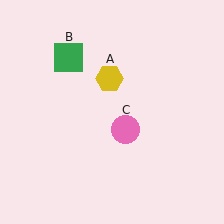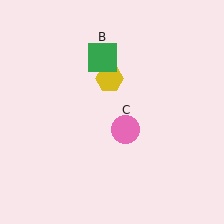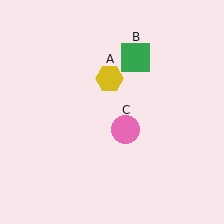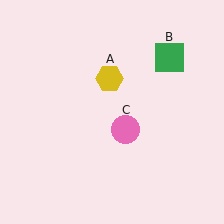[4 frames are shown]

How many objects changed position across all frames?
1 object changed position: green square (object B).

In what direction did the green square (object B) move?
The green square (object B) moved right.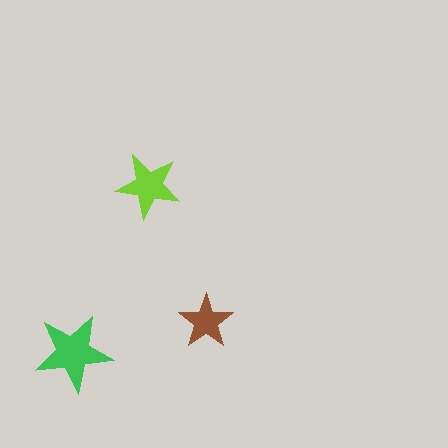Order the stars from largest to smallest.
the green one, the lime one, the brown one.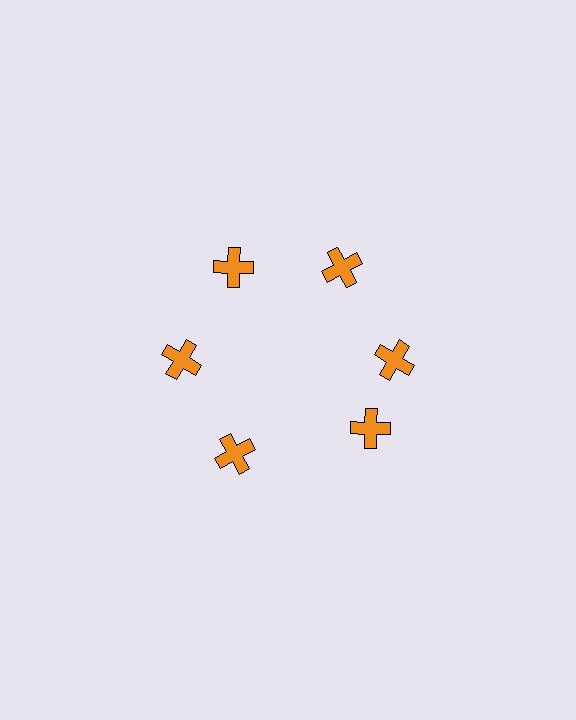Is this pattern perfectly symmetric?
No. The 6 orange crosses are arranged in a ring, but one element near the 5 o'clock position is rotated out of alignment along the ring, breaking the 6-fold rotational symmetry.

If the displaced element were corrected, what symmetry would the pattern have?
It would have 6-fold rotational symmetry — the pattern would map onto itself every 60 degrees.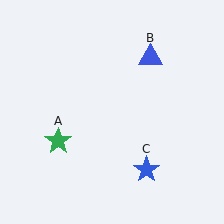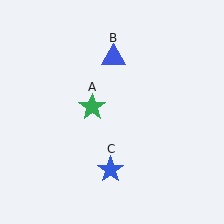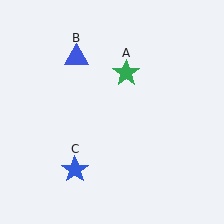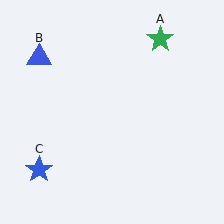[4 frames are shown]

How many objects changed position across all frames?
3 objects changed position: green star (object A), blue triangle (object B), blue star (object C).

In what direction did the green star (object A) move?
The green star (object A) moved up and to the right.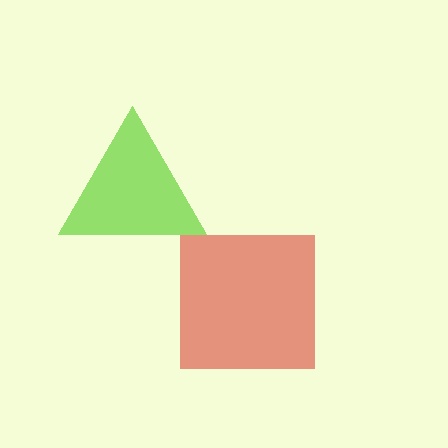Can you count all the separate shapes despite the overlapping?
Yes, there are 2 separate shapes.